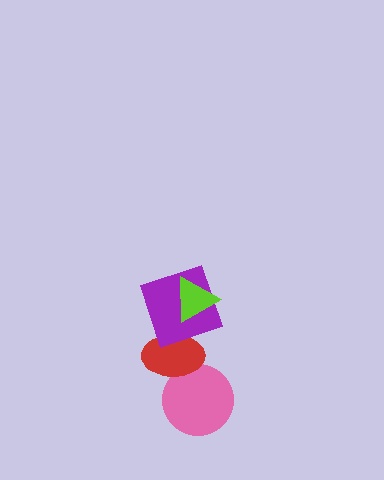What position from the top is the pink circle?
The pink circle is 4th from the top.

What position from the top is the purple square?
The purple square is 2nd from the top.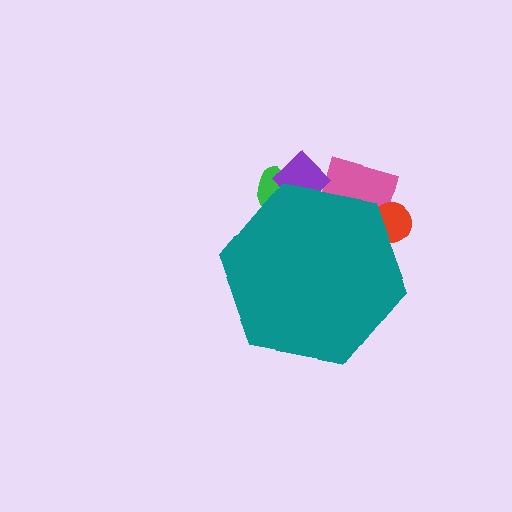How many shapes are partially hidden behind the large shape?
4 shapes are partially hidden.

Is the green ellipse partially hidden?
Yes, the green ellipse is partially hidden behind the teal hexagon.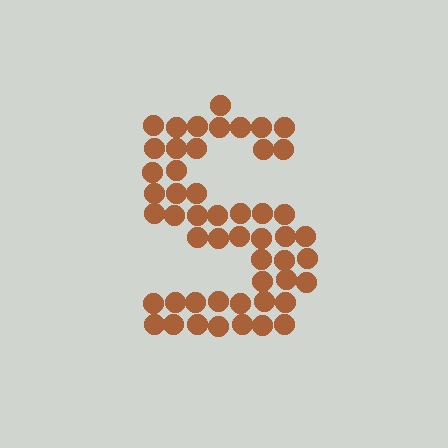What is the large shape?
The large shape is the letter S.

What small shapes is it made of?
It is made of small circles.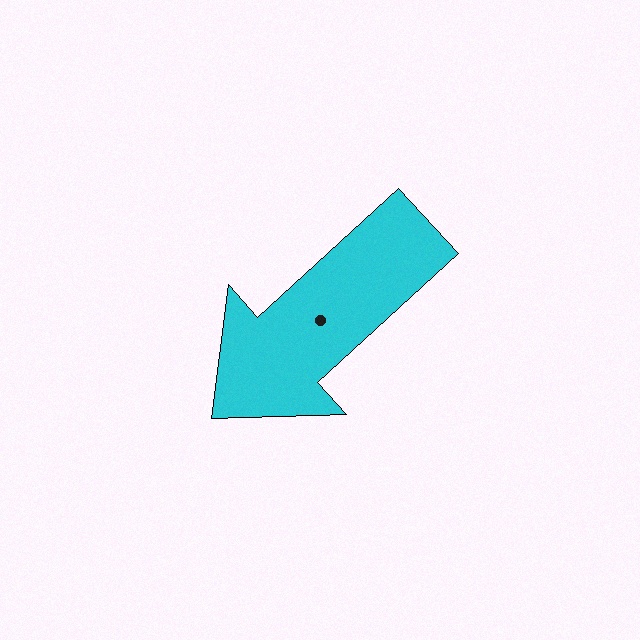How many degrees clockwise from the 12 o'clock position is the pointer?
Approximately 228 degrees.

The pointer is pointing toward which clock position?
Roughly 8 o'clock.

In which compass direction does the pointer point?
Southwest.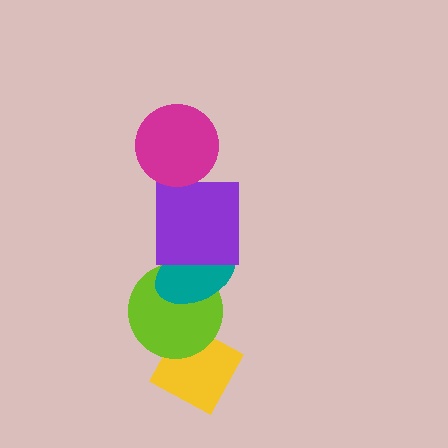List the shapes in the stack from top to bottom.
From top to bottom: the magenta circle, the purple square, the teal ellipse, the lime circle, the yellow diamond.